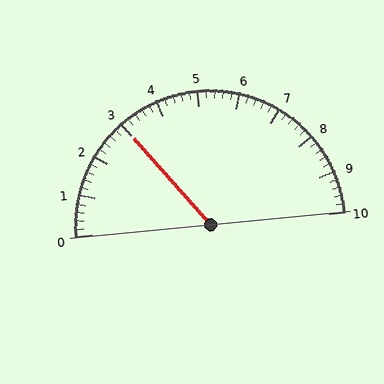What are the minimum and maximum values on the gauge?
The gauge ranges from 0 to 10.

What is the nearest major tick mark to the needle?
The nearest major tick mark is 3.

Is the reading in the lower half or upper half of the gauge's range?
The reading is in the lower half of the range (0 to 10).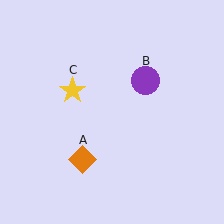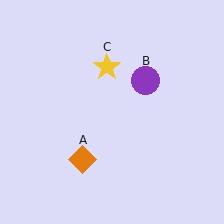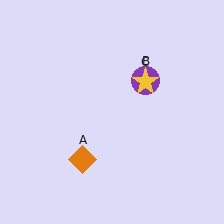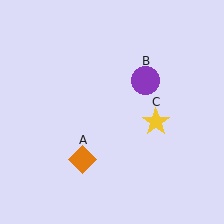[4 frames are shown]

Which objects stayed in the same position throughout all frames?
Orange diamond (object A) and purple circle (object B) remained stationary.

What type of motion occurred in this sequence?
The yellow star (object C) rotated clockwise around the center of the scene.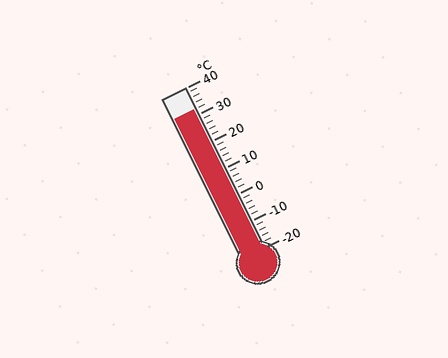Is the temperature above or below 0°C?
The temperature is above 0°C.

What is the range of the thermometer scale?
The thermometer scale ranges from -20°C to 40°C.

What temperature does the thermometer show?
The thermometer shows approximately 32°C.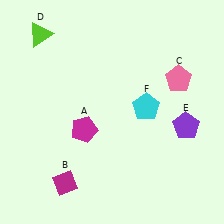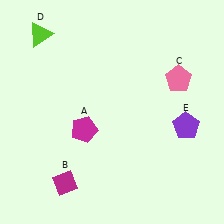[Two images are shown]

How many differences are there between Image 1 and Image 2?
There is 1 difference between the two images.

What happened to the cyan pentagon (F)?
The cyan pentagon (F) was removed in Image 2. It was in the top-right area of Image 1.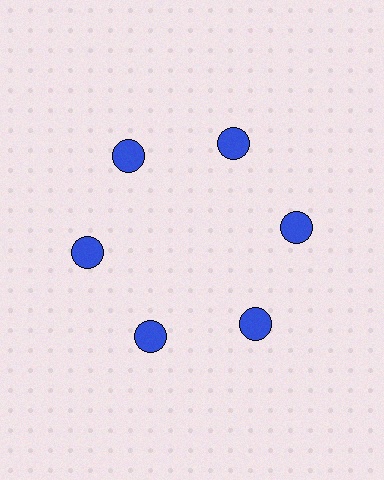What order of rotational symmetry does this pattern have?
This pattern has 6-fold rotational symmetry.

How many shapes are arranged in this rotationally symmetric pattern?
There are 6 shapes, arranged in 6 groups of 1.